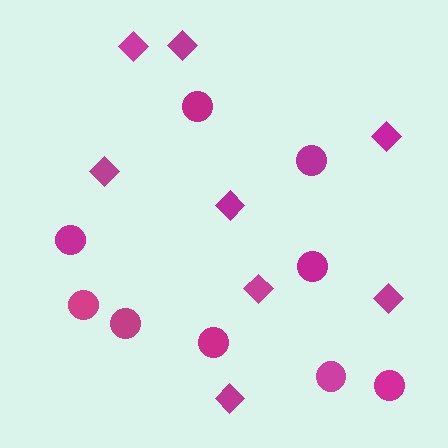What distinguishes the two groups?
There are 2 groups: one group of circles (9) and one group of diamonds (8).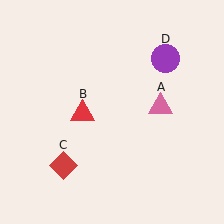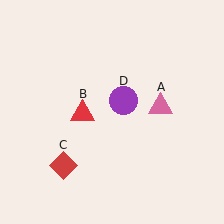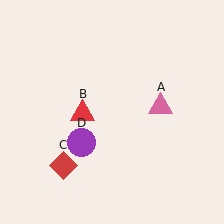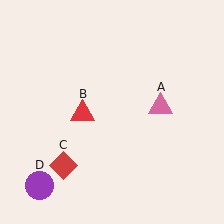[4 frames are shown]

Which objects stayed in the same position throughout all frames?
Pink triangle (object A) and red triangle (object B) and red diamond (object C) remained stationary.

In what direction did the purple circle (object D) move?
The purple circle (object D) moved down and to the left.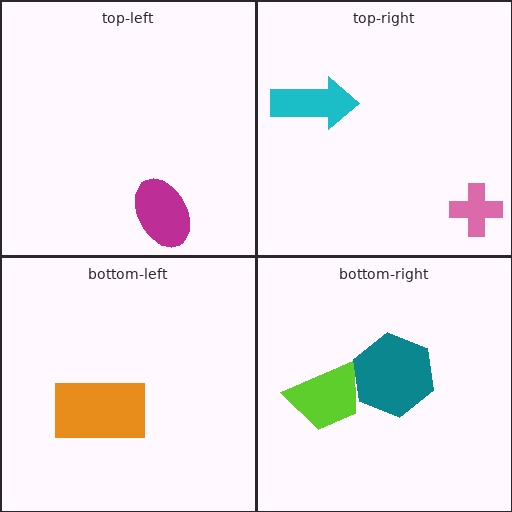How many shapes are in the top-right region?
2.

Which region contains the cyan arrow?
The top-right region.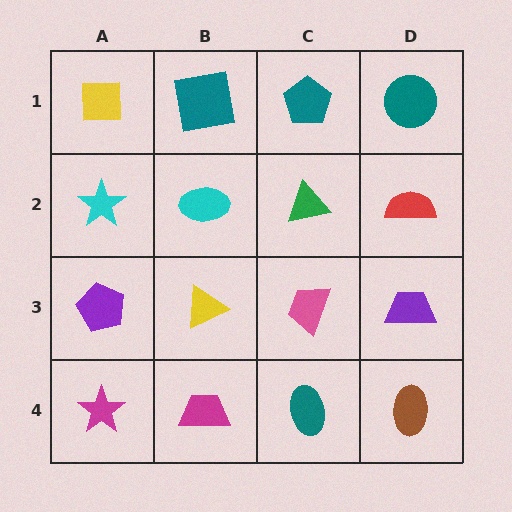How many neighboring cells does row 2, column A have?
3.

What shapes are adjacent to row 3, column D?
A red semicircle (row 2, column D), a brown ellipse (row 4, column D), a pink trapezoid (row 3, column C).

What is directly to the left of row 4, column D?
A teal ellipse.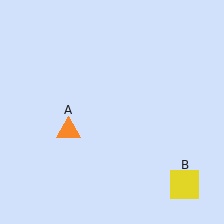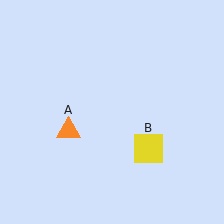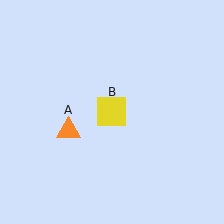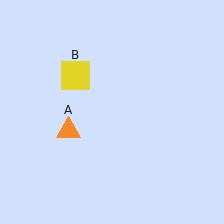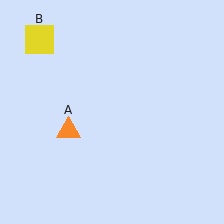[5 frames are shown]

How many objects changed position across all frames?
1 object changed position: yellow square (object B).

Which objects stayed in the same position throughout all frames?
Orange triangle (object A) remained stationary.